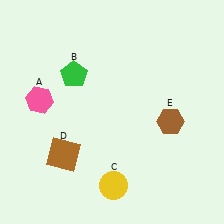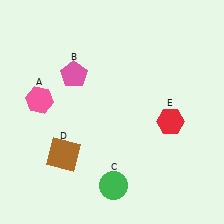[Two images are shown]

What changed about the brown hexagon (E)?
In Image 1, E is brown. In Image 2, it changed to red.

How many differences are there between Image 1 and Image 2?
There are 3 differences between the two images.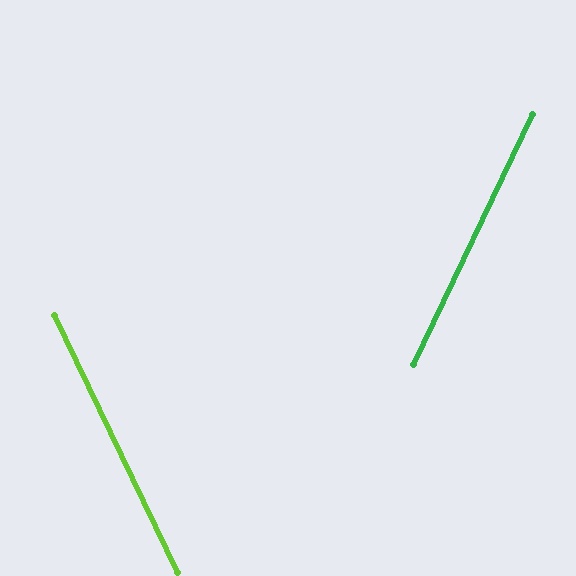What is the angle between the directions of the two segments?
Approximately 51 degrees.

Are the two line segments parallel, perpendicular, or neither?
Neither parallel nor perpendicular — they differ by about 51°.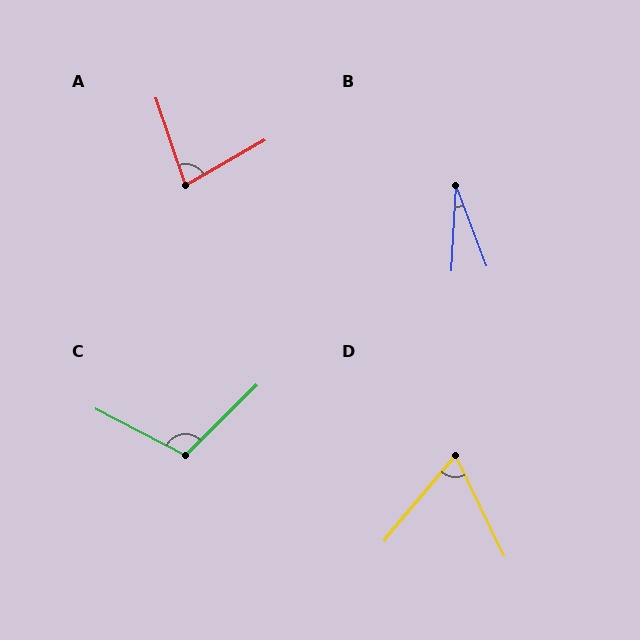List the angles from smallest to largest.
B (23°), D (66°), A (79°), C (108°).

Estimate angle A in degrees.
Approximately 79 degrees.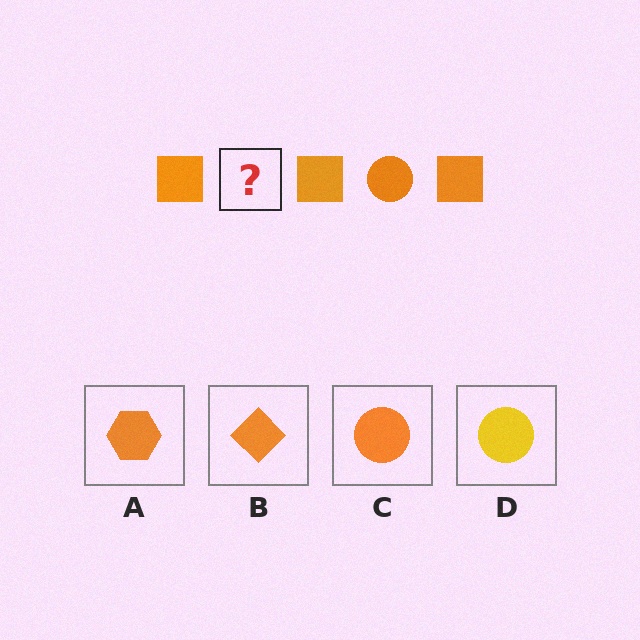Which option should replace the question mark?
Option C.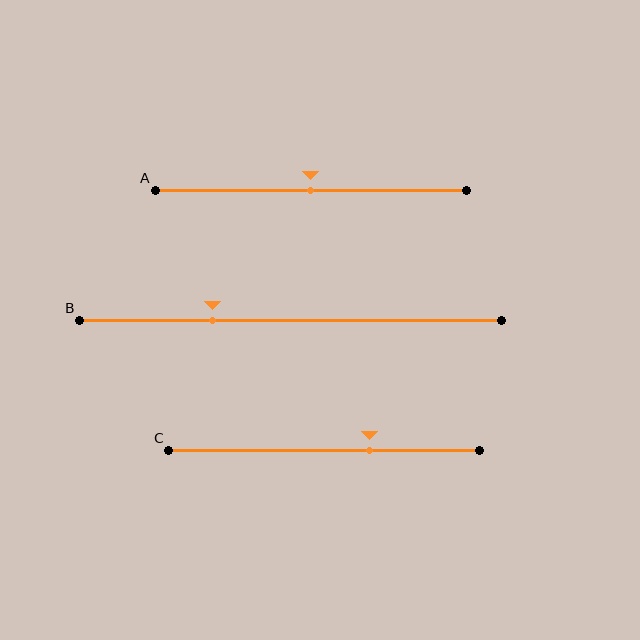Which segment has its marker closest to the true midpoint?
Segment A has its marker closest to the true midpoint.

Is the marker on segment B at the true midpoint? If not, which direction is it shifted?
No, the marker on segment B is shifted to the left by about 19% of the segment length.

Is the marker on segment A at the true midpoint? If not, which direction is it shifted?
Yes, the marker on segment A is at the true midpoint.